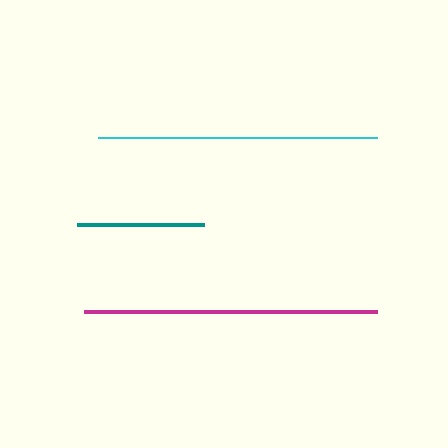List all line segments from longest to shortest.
From longest to shortest: magenta, cyan, teal.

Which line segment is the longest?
The magenta line is the longest at approximately 292 pixels.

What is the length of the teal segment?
The teal segment is approximately 127 pixels long.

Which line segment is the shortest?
The teal line is the shortest at approximately 127 pixels.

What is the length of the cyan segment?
The cyan segment is approximately 280 pixels long.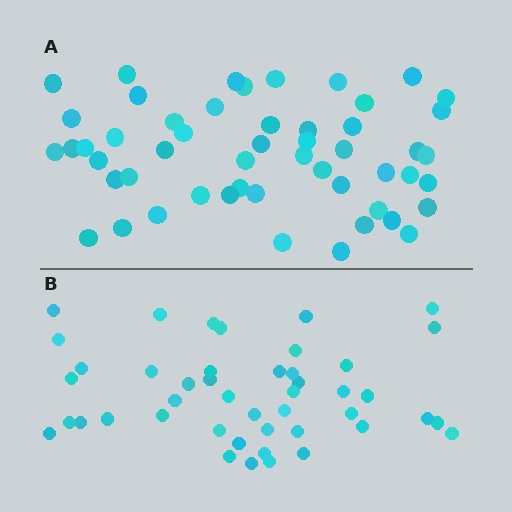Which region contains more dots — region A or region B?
Region A (the top region) has more dots.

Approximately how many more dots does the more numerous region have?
Region A has roughly 8 or so more dots than region B.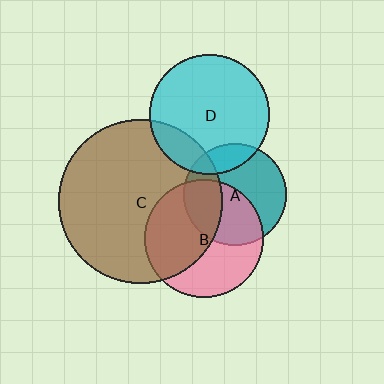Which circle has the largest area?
Circle C (brown).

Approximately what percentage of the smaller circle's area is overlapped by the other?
Approximately 15%.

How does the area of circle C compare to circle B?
Approximately 1.9 times.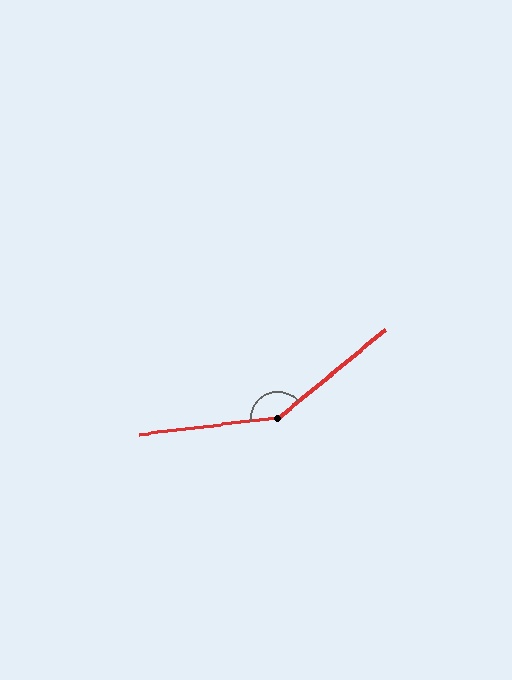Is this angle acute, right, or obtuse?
It is obtuse.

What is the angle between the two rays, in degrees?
Approximately 148 degrees.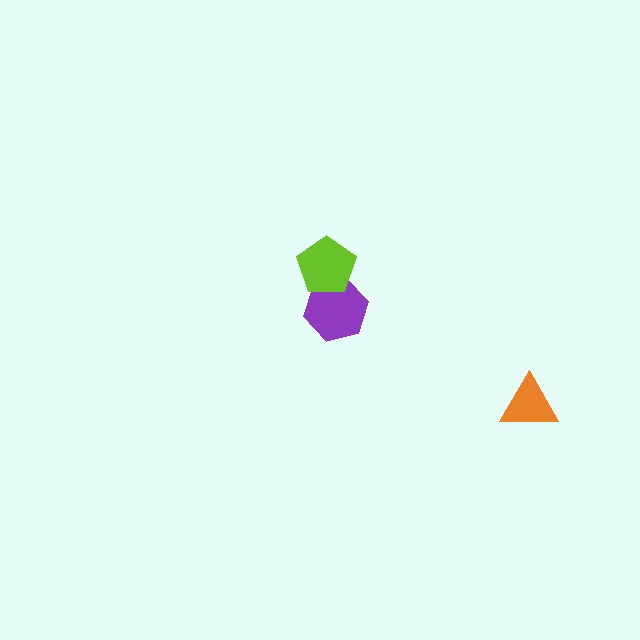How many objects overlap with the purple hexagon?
1 object overlaps with the purple hexagon.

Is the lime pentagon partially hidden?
No, no other shape covers it.